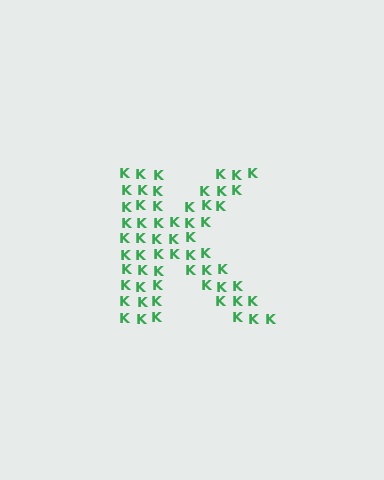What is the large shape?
The large shape is the letter K.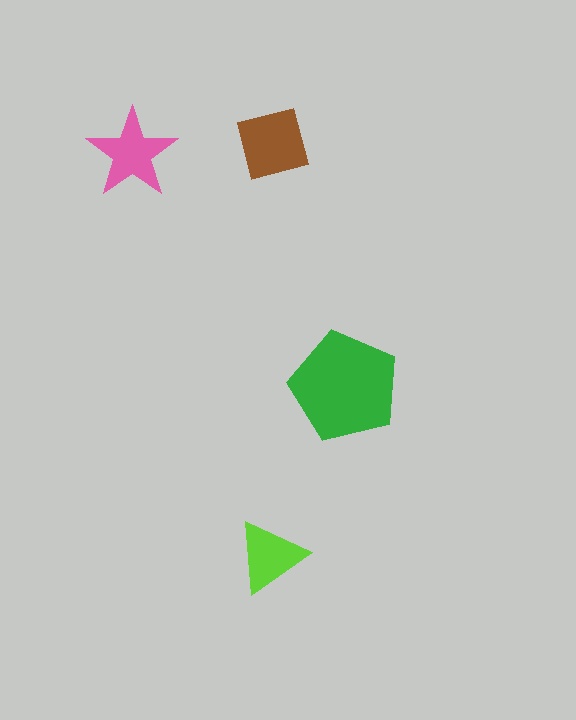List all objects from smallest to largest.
The lime triangle, the pink star, the brown square, the green pentagon.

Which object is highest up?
The brown square is topmost.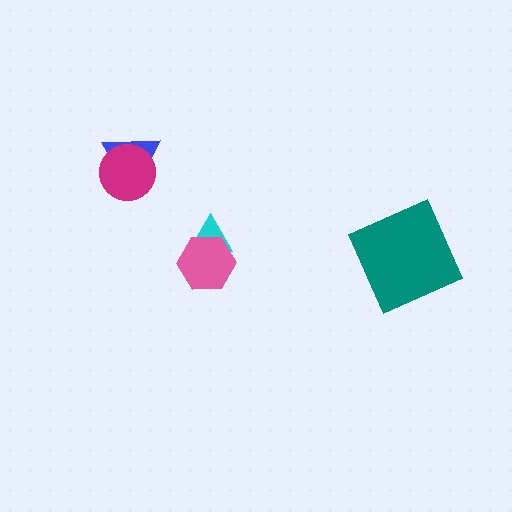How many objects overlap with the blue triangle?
1 object overlaps with the blue triangle.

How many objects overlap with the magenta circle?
1 object overlaps with the magenta circle.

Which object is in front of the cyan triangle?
The pink hexagon is in front of the cyan triangle.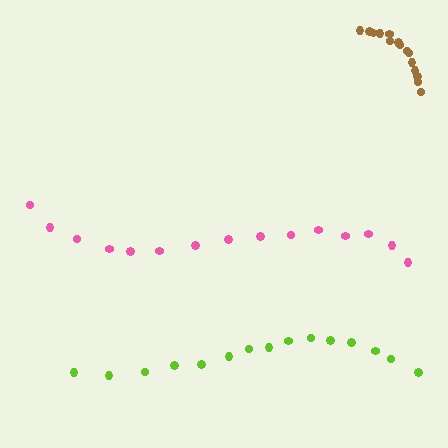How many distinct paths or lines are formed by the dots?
There are 3 distinct paths.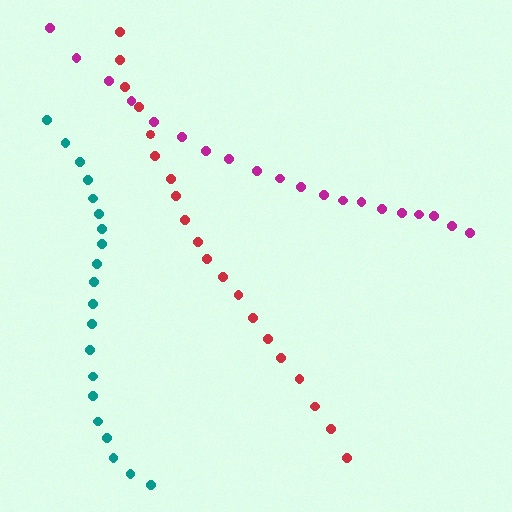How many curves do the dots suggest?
There are 3 distinct paths.